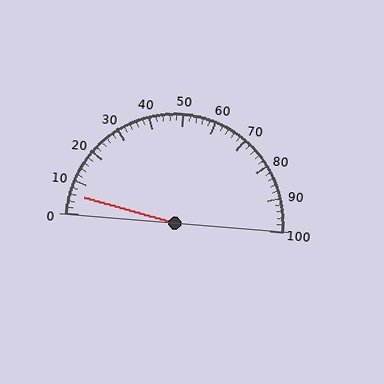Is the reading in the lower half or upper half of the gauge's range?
The reading is in the lower half of the range (0 to 100).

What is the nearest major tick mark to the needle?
The nearest major tick mark is 10.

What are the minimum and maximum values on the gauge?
The gauge ranges from 0 to 100.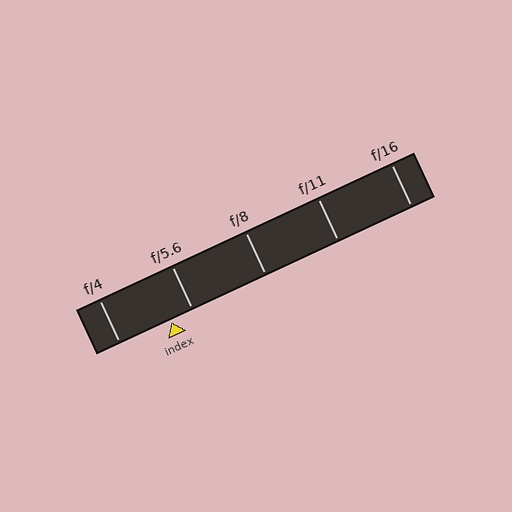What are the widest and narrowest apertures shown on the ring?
The widest aperture shown is f/4 and the narrowest is f/16.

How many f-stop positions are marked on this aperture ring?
There are 5 f-stop positions marked.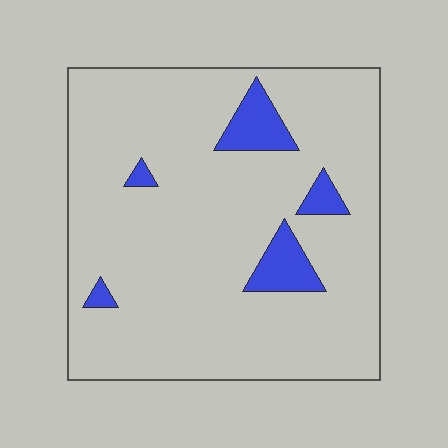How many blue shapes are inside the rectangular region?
5.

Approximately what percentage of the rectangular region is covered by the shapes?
Approximately 10%.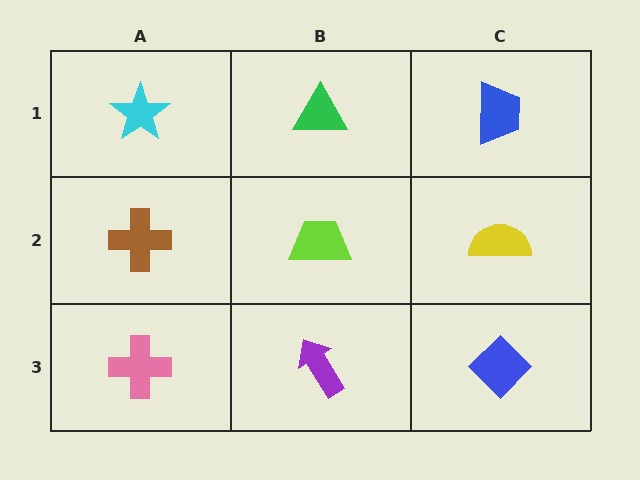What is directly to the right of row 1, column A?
A green triangle.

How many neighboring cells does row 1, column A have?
2.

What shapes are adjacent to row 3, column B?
A lime trapezoid (row 2, column B), a pink cross (row 3, column A), a blue diamond (row 3, column C).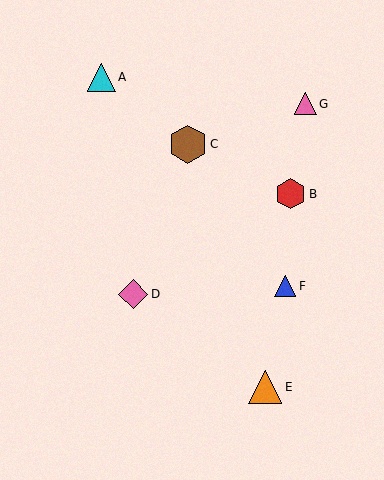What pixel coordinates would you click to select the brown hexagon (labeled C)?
Click at (188, 144) to select the brown hexagon C.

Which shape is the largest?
The brown hexagon (labeled C) is the largest.